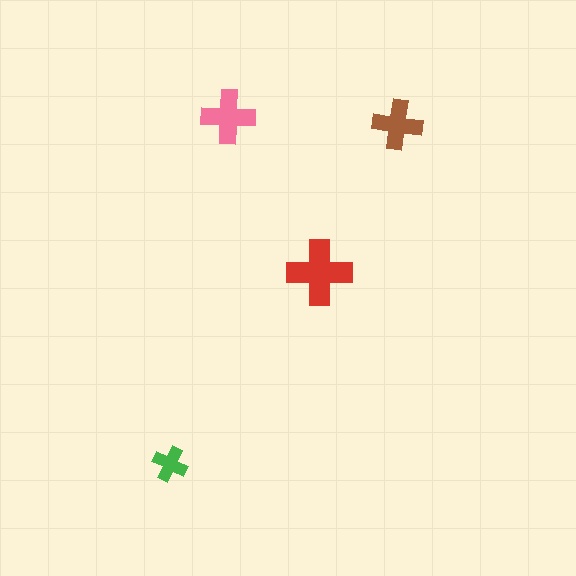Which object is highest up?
The pink cross is topmost.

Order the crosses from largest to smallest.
the red one, the pink one, the brown one, the green one.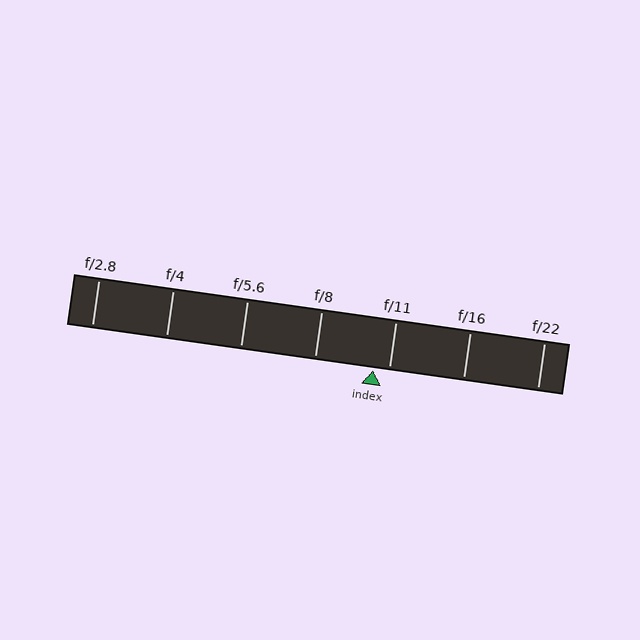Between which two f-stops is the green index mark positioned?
The index mark is between f/8 and f/11.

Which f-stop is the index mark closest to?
The index mark is closest to f/11.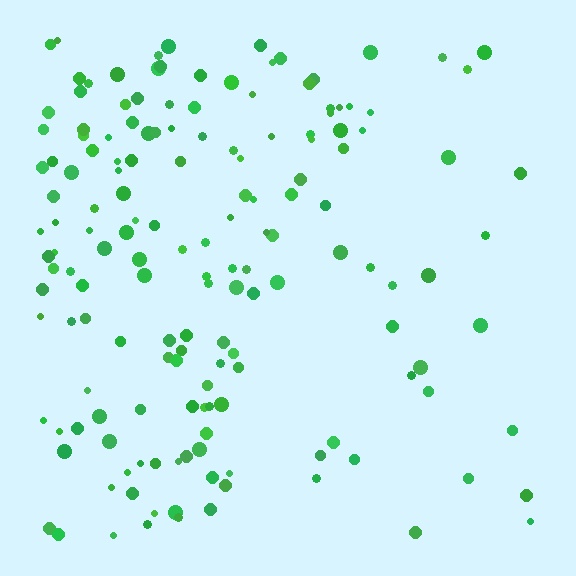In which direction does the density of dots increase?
From right to left, with the left side densest.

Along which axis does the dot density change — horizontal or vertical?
Horizontal.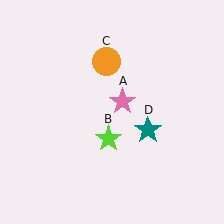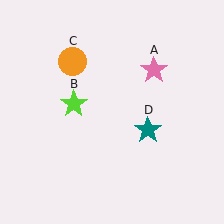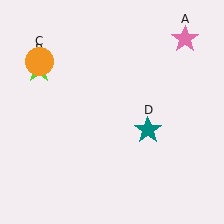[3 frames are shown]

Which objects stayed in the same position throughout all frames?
Teal star (object D) remained stationary.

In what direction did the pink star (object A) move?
The pink star (object A) moved up and to the right.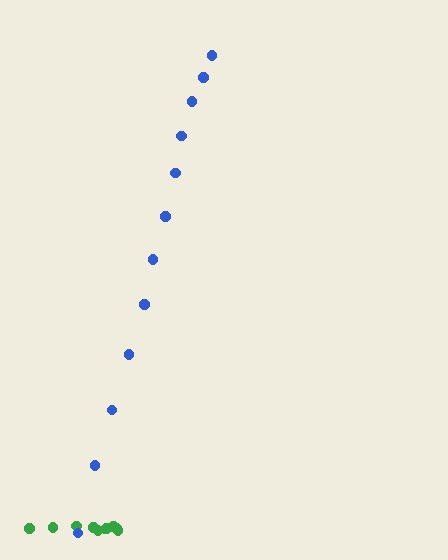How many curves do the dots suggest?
There are 2 distinct paths.